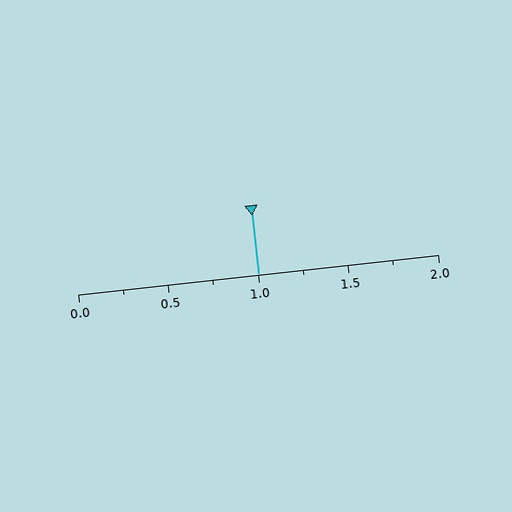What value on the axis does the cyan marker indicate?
The marker indicates approximately 1.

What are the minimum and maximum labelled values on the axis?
The axis runs from 0.0 to 2.0.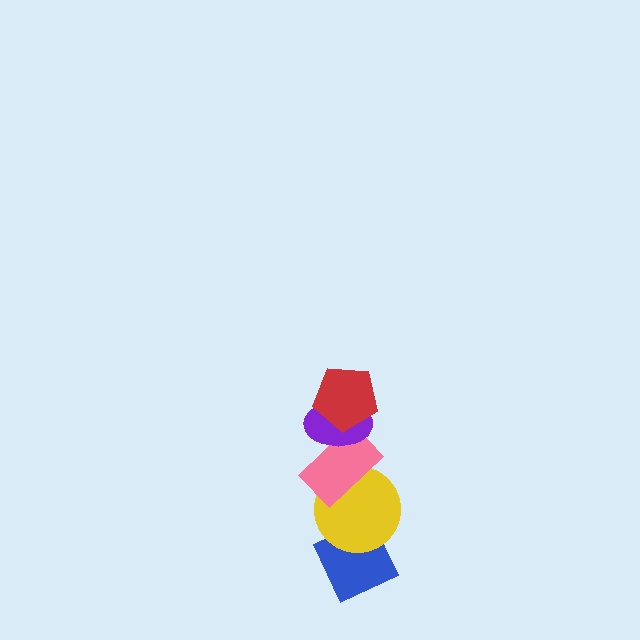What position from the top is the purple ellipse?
The purple ellipse is 2nd from the top.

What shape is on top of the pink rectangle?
The purple ellipse is on top of the pink rectangle.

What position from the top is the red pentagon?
The red pentagon is 1st from the top.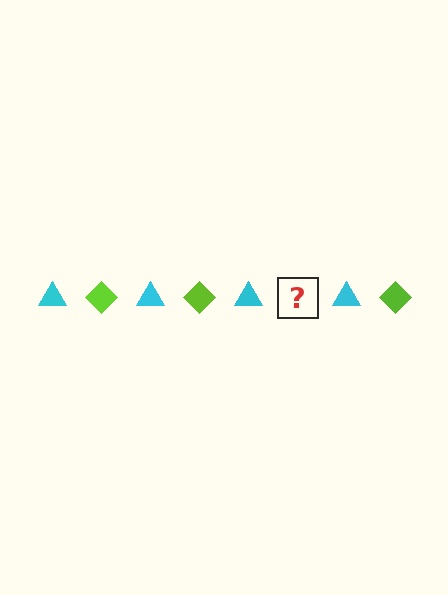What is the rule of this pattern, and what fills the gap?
The rule is that the pattern alternates between cyan triangle and lime diamond. The gap should be filled with a lime diamond.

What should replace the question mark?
The question mark should be replaced with a lime diamond.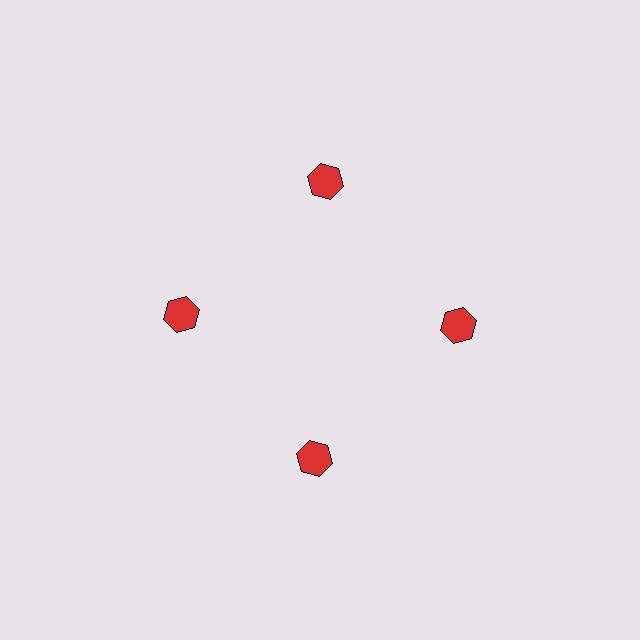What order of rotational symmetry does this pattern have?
This pattern has 4-fold rotational symmetry.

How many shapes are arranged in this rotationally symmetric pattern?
There are 4 shapes, arranged in 4 groups of 1.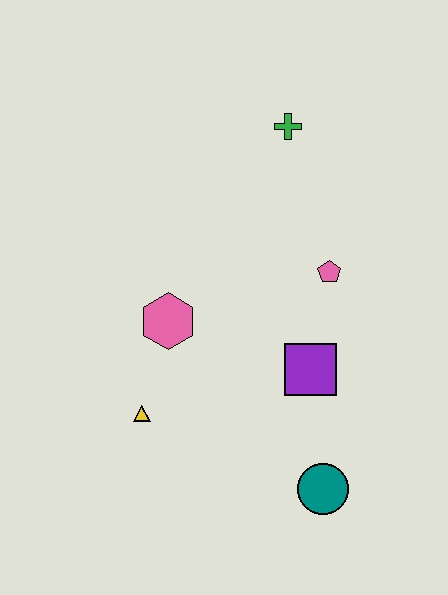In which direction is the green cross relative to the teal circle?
The green cross is above the teal circle.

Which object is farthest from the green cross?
The teal circle is farthest from the green cross.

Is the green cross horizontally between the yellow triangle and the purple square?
Yes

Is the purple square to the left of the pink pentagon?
Yes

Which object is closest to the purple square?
The pink pentagon is closest to the purple square.